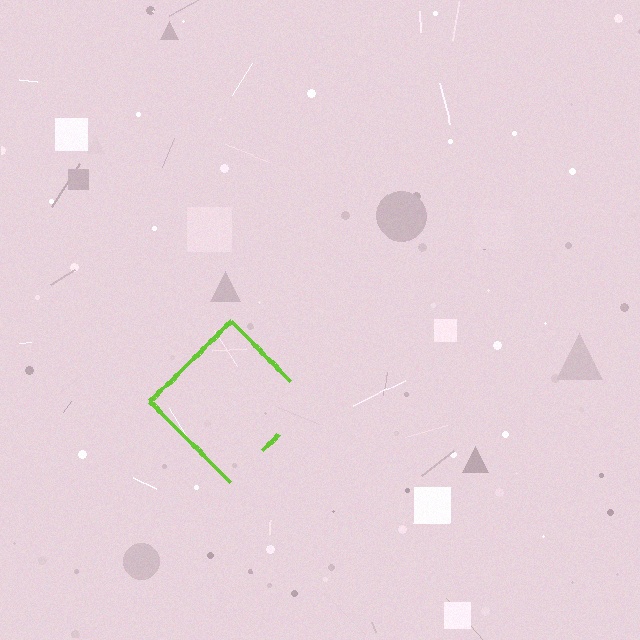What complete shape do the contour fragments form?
The contour fragments form a diamond.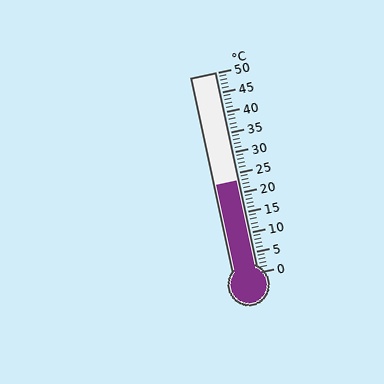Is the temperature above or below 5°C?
The temperature is above 5°C.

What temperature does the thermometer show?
The thermometer shows approximately 23°C.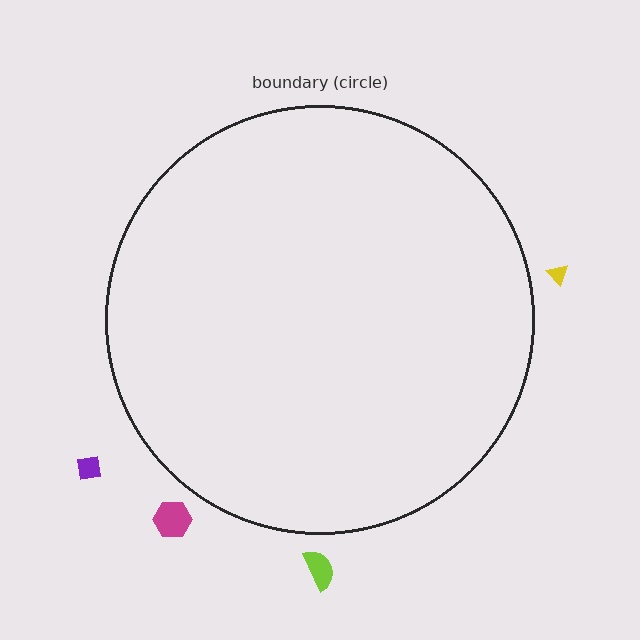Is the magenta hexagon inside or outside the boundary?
Outside.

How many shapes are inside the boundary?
0 inside, 4 outside.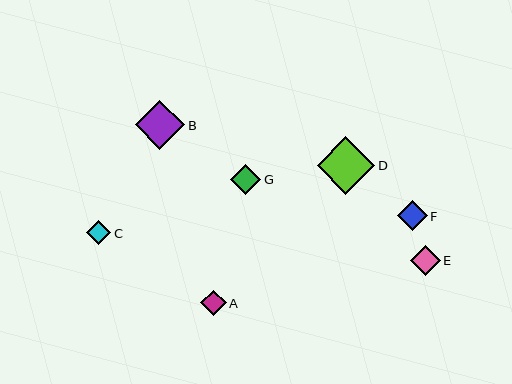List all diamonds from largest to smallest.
From largest to smallest: D, B, G, F, E, A, C.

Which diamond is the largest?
Diamond D is the largest with a size of approximately 58 pixels.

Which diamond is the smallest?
Diamond C is the smallest with a size of approximately 24 pixels.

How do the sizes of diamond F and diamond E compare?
Diamond F and diamond E are approximately the same size.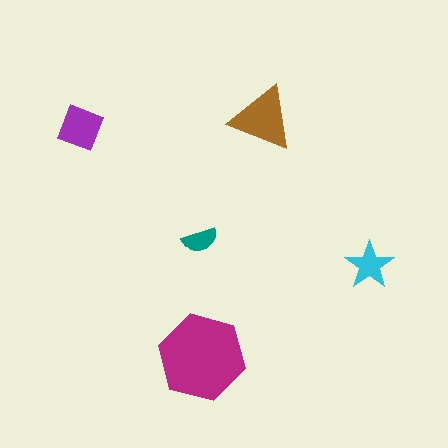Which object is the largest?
The magenta hexagon.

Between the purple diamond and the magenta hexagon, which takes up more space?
The magenta hexagon.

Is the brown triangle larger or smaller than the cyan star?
Larger.